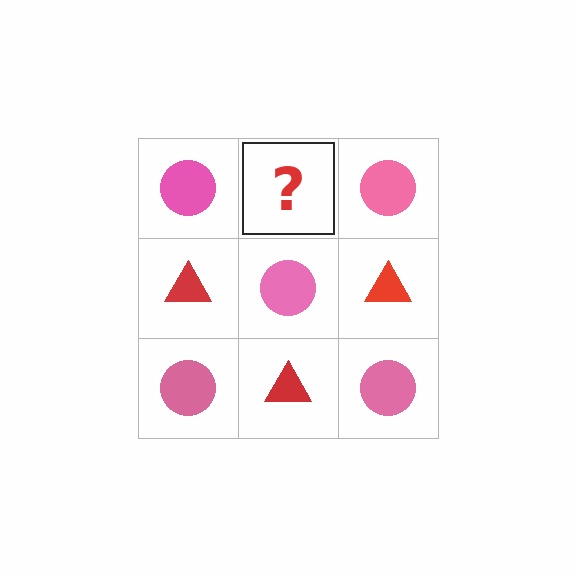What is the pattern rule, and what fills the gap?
The rule is that it alternates pink circle and red triangle in a checkerboard pattern. The gap should be filled with a red triangle.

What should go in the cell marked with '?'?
The missing cell should contain a red triangle.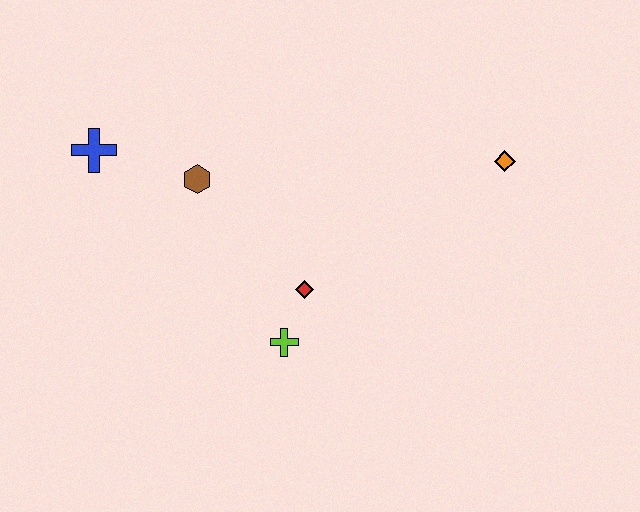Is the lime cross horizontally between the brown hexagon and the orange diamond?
Yes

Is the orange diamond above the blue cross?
No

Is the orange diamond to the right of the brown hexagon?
Yes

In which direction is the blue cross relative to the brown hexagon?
The blue cross is to the left of the brown hexagon.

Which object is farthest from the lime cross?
The orange diamond is farthest from the lime cross.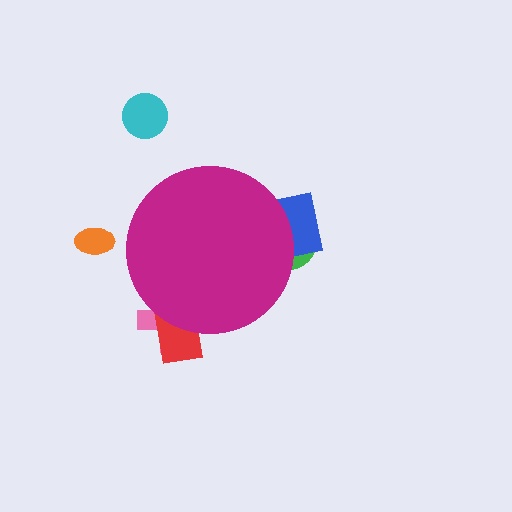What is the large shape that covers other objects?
A magenta circle.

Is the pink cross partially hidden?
Yes, the pink cross is partially hidden behind the magenta circle.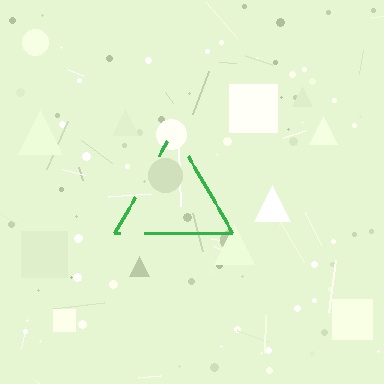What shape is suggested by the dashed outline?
The dashed outline suggests a triangle.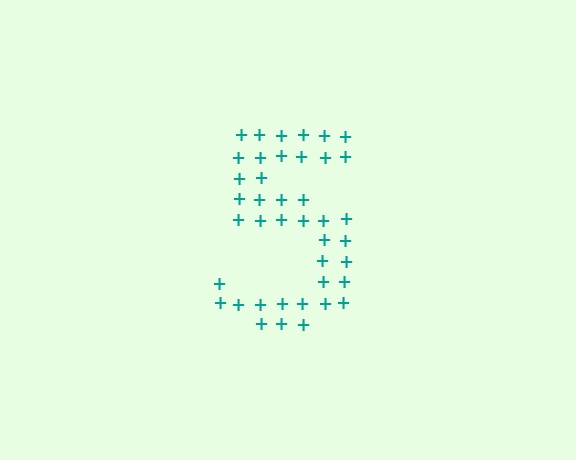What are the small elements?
The small elements are plus signs.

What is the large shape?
The large shape is the digit 5.